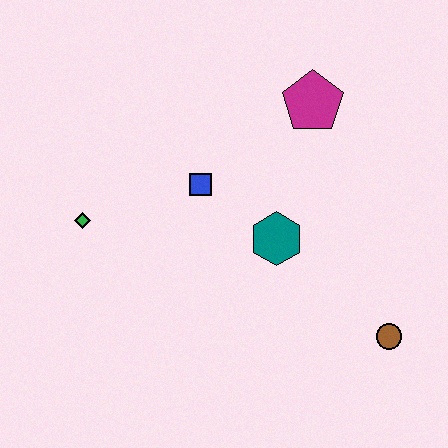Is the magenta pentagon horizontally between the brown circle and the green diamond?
Yes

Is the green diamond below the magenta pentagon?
Yes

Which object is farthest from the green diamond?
The brown circle is farthest from the green diamond.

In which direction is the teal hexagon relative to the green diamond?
The teal hexagon is to the right of the green diamond.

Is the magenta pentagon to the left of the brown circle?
Yes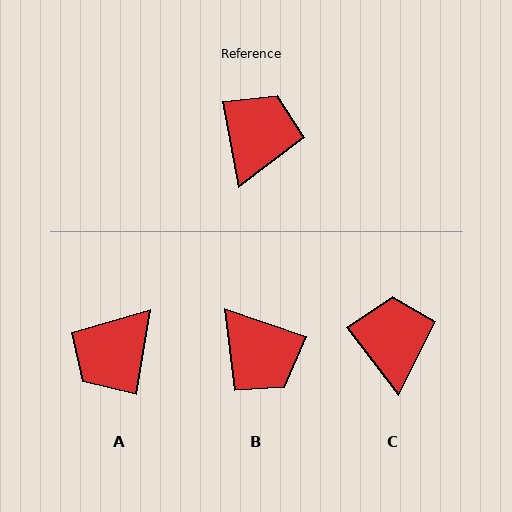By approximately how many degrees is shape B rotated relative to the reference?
Approximately 120 degrees clockwise.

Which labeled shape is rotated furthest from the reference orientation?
A, about 160 degrees away.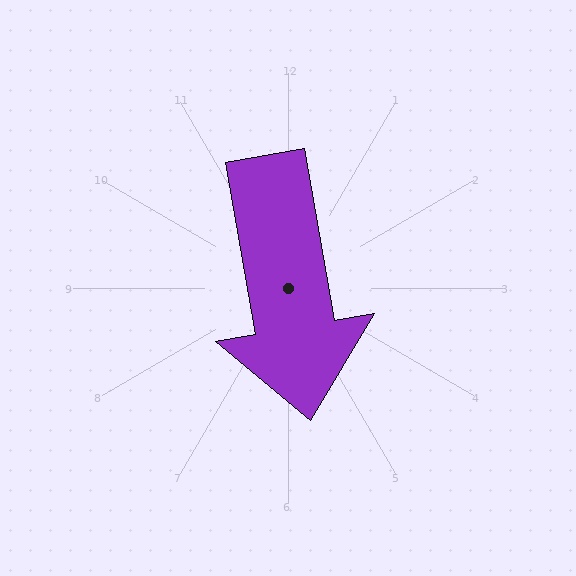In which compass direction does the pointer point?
South.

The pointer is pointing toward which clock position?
Roughly 6 o'clock.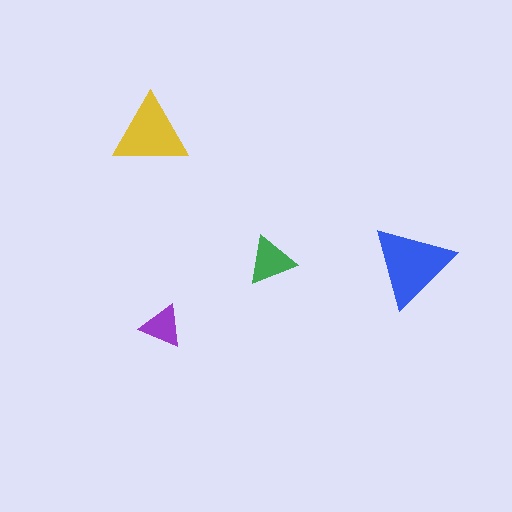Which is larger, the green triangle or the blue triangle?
The blue one.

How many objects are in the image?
There are 4 objects in the image.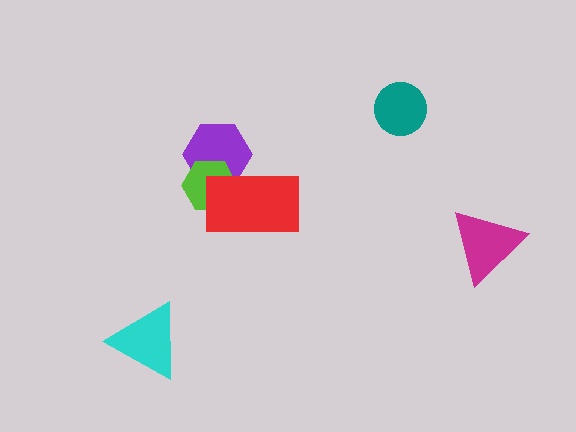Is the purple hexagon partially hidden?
Yes, it is partially covered by another shape.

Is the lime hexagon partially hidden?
Yes, it is partially covered by another shape.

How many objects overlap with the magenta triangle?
0 objects overlap with the magenta triangle.